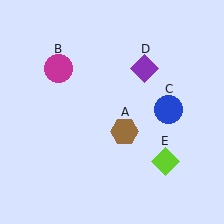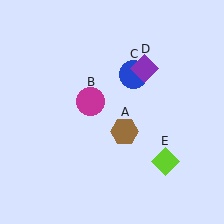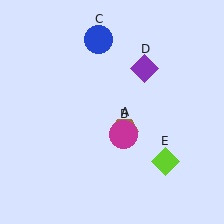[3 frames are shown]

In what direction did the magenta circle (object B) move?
The magenta circle (object B) moved down and to the right.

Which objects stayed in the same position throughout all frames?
Brown hexagon (object A) and purple diamond (object D) and lime diamond (object E) remained stationary.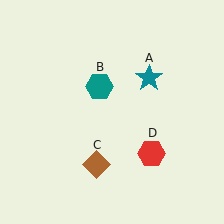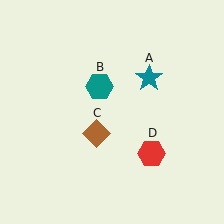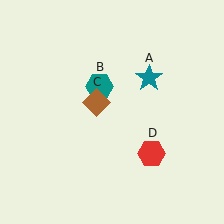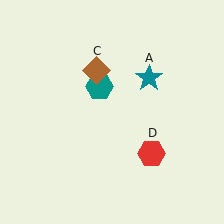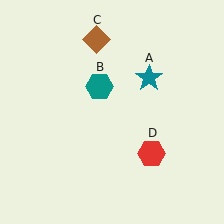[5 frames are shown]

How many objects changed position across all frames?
1 object changed position: brown diamond (object C).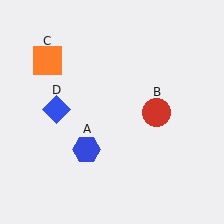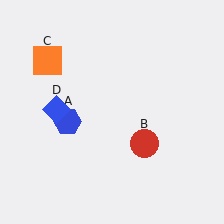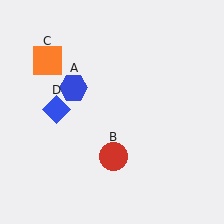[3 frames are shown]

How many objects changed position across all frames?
2 objects changed position: blue hexagon (object A), red circle (object B).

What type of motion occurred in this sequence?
The blue hexagon (object A), red circle (object B) rotated clockwise around the center of the scene.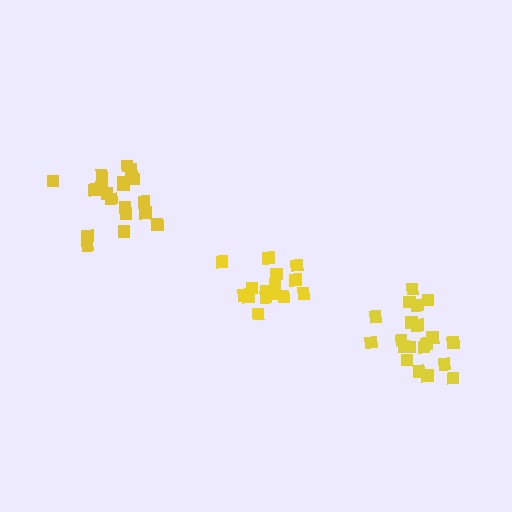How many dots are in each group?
Group 1: 15 dots, Group 2: 19 dots, Group 3: 20 dots (54 total).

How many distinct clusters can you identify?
There are 3 distinct clusters.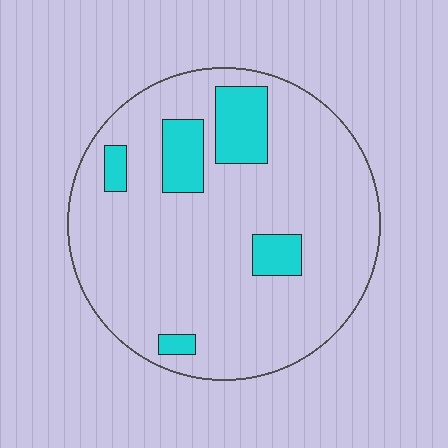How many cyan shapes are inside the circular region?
5.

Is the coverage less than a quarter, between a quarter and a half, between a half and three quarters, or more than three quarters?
Less than a quarter.